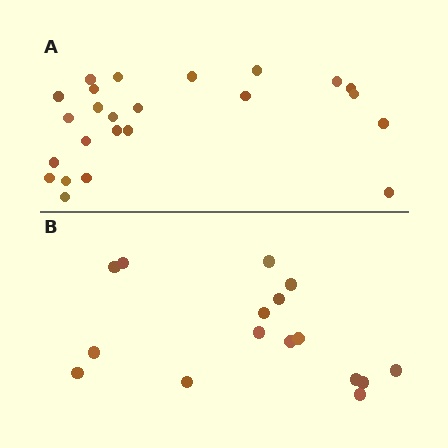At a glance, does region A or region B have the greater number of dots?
Region A (the top region) has more dots.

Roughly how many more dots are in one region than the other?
Region A has roughly 8 or so more dots than region B.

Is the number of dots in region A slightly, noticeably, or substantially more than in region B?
Region A has substantially more. The ratio is roughly 1.5 to 1.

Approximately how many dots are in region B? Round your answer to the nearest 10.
About 20 dots. (The exact count is 16, which rounds to 20.)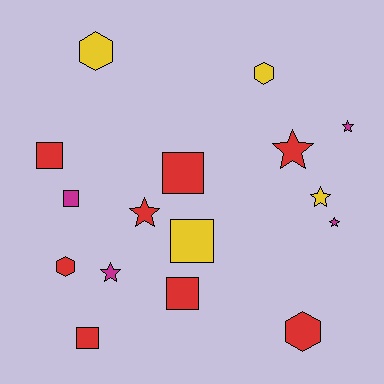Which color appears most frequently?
Red, with 8 objects.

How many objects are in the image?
There are 16 objects.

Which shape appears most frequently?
Star, with 6 objects.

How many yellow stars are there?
There is 1 yellow star.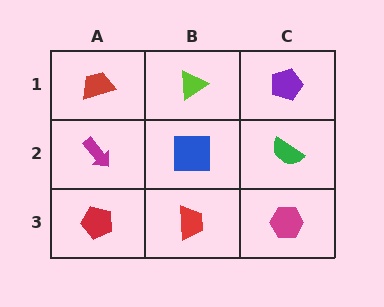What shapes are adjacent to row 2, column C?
A purple pentagon (row 1, column C), a magenta hexagon (row 3, column C), a blue square (row 2, column B).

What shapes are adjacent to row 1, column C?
A green semicircle (row 2, column C), a lime triangle (row 1, column B).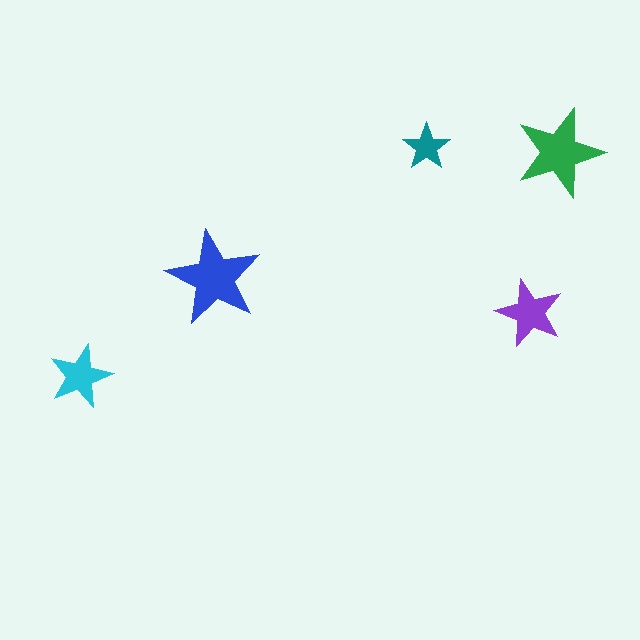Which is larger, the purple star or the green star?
The green one.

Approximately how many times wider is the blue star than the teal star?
About 2 times wider.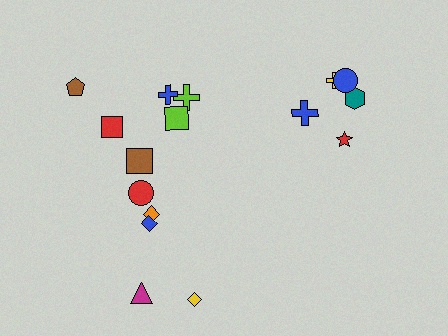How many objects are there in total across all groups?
There are 16 objects.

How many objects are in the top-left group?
There are 7 objects.